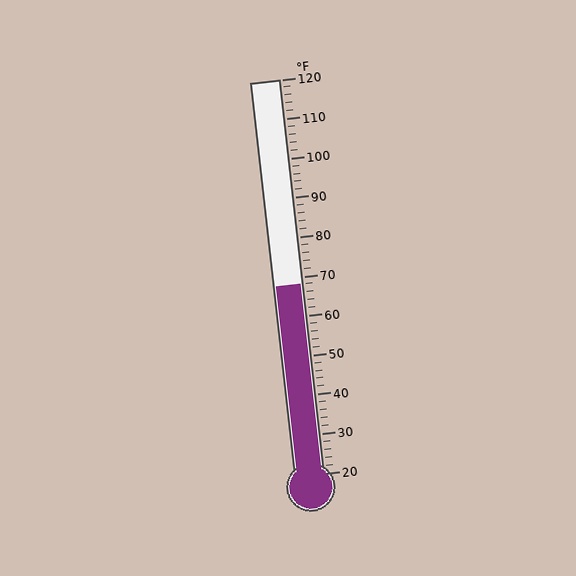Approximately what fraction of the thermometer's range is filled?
The thermometer is filled to approximately 50% of its range.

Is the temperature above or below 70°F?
The temperature is below 70°F.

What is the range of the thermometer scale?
The thermometer scale ranges from 20°F to 120°F.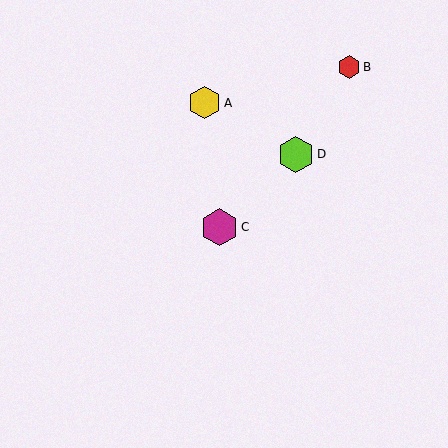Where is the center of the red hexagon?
The center of the red hexagon is at (349, 67).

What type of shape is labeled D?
Shape D is a lime hexagon.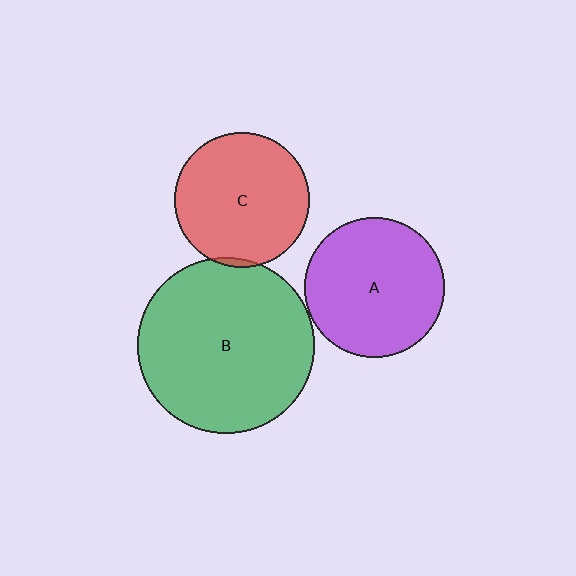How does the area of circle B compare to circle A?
Approximately 1.6 times.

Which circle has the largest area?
Circle B (green).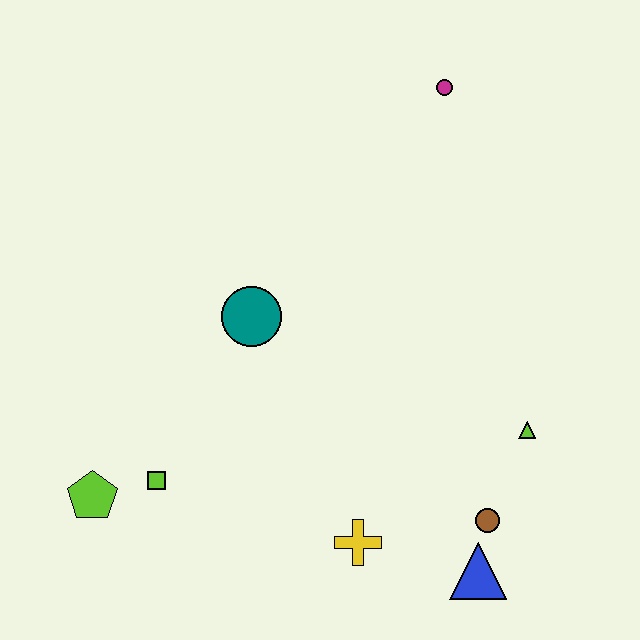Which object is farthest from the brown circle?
The magenta circle is farthest from the brown circle.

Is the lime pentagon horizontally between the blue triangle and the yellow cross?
No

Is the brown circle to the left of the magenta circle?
No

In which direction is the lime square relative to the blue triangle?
The lime square is to the left of the blue triangle.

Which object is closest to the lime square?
The lime pentagon is closest to the lime square.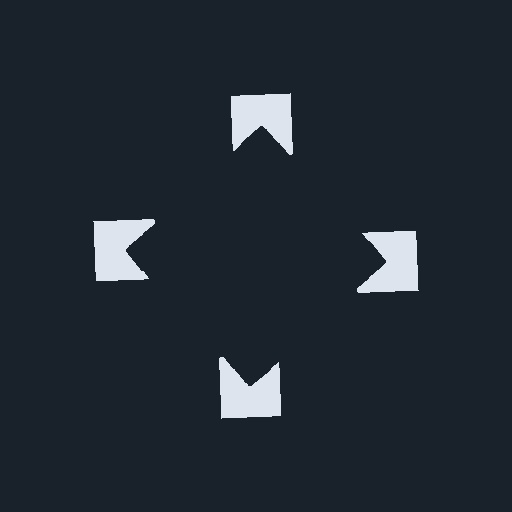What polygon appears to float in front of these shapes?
An illusory square — its edges are inferred from the aligned wedge cuts in the notched squares, not physically drawn.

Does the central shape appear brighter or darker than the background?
It typically appears slightly darker than the background, even though no actual brightness change is drawn.